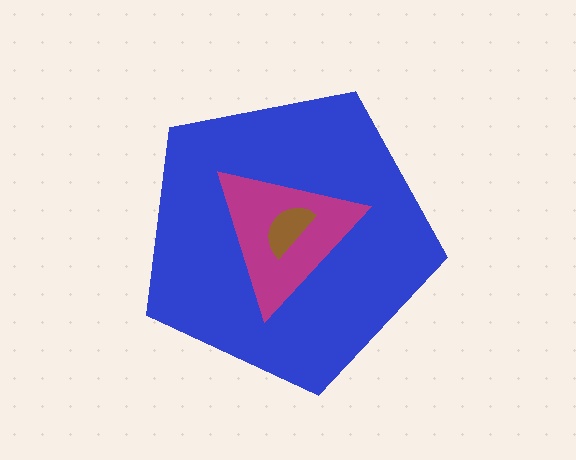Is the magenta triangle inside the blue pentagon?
Yes.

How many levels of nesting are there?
3.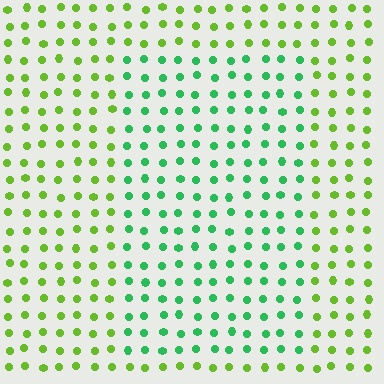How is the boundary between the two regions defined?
The boundary is defined purely by a slight shift in hue (about 45 degrees). Spacing, size, and orientation are identical on both sides.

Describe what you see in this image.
The image is filled with small lime elements in a uniform arrangement. A rectangle-shaped region is visible where the elements are tinted to a slightly different hue, forming a subtle color boundary.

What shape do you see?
I see a rectangle.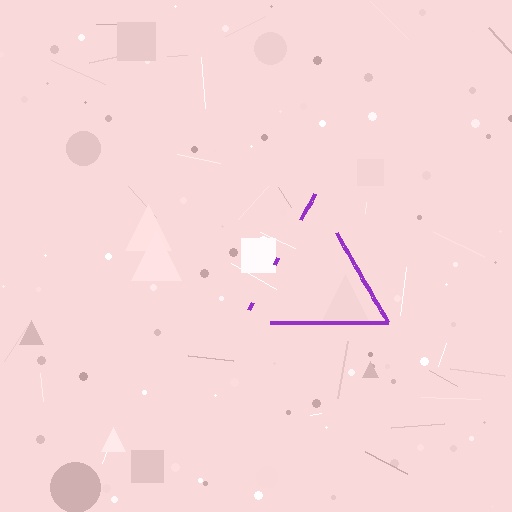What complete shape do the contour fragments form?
The contour fragments form a triangle.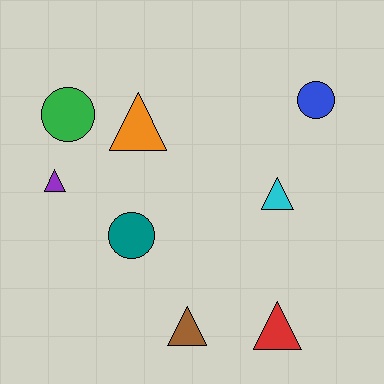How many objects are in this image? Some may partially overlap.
There are 8 objects.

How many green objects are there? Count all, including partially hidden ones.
There is 1 green object.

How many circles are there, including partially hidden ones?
There are 3 circles.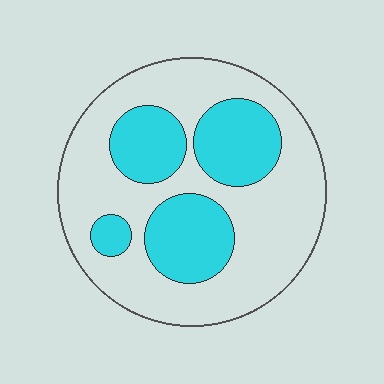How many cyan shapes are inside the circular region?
4.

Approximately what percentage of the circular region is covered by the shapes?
Approximately 35%.